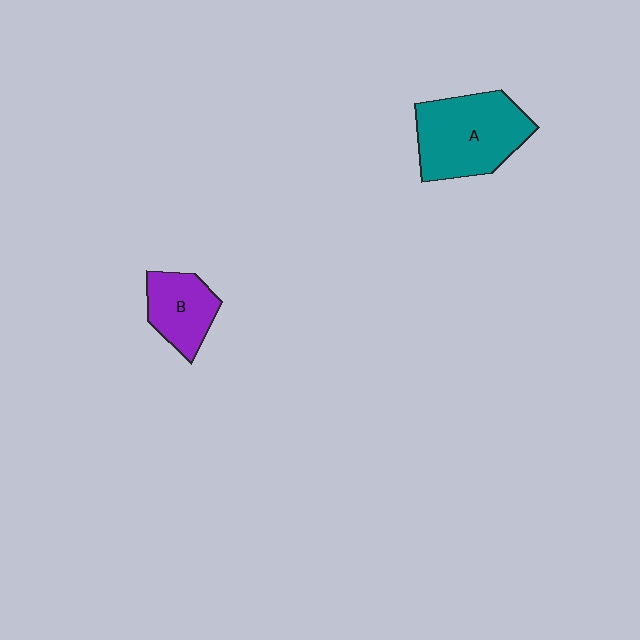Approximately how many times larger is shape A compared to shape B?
Approximately 1.8 times.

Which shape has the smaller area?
Shape B (purple).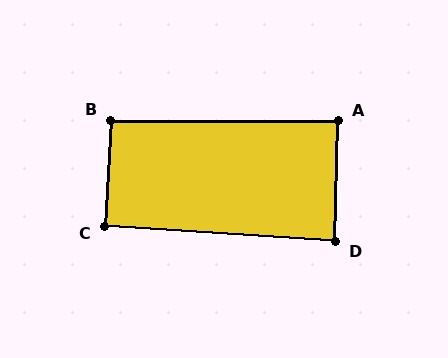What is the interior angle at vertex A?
Approximately 89 degrees (approximately right).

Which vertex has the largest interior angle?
B, at approximately 93 degrees.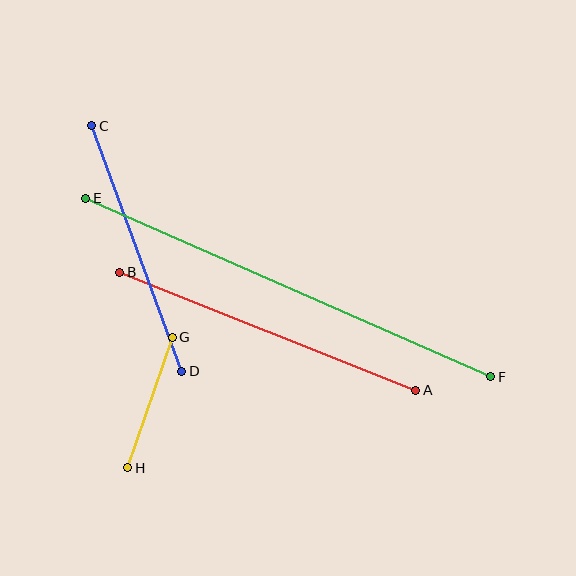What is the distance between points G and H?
The distance is approximately 138 pixels.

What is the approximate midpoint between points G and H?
The midpoint is at approximately (150, 402) pixels.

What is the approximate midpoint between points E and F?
The midpoint is at approximately (288, 288) pixels.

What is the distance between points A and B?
The distance is approximately 319 pixels.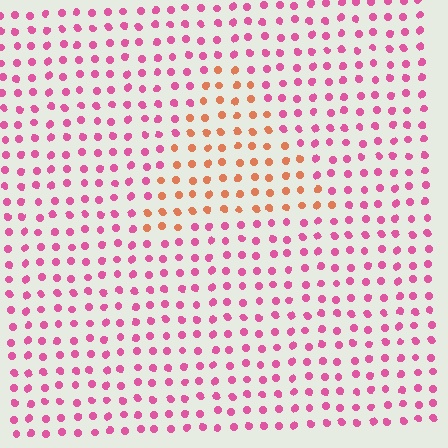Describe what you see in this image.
The image is filled with small pink elements in a uniform arrangement. A triangle-shaped region is visible where the elements are tinted to a slightly different hue, forming a subtle color boundary.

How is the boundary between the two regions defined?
The boundary is defined purely by a slight shift in hue (about 50 degrees). Spacing, size, and orientation are identical on both sides.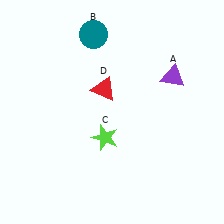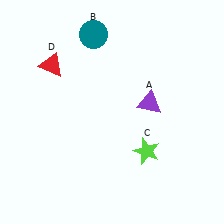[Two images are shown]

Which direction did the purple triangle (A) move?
The purple triangle (A) moved down.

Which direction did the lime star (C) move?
The lime star (C) moved right.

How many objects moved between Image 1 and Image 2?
3 objects moved between the two images.